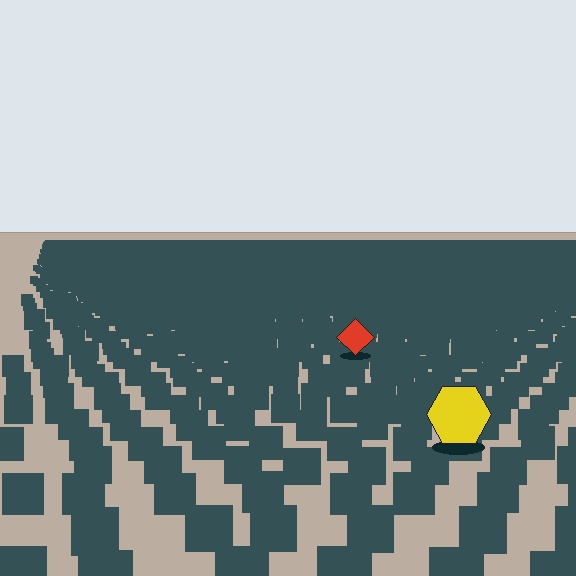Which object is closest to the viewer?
The yellow hexagon is closest. The texture marks near it are larger and more spread out.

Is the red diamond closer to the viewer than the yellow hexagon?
No. The yellow hexagon is closer — you can tell from the texture gradient: the ground texture is coarser near it.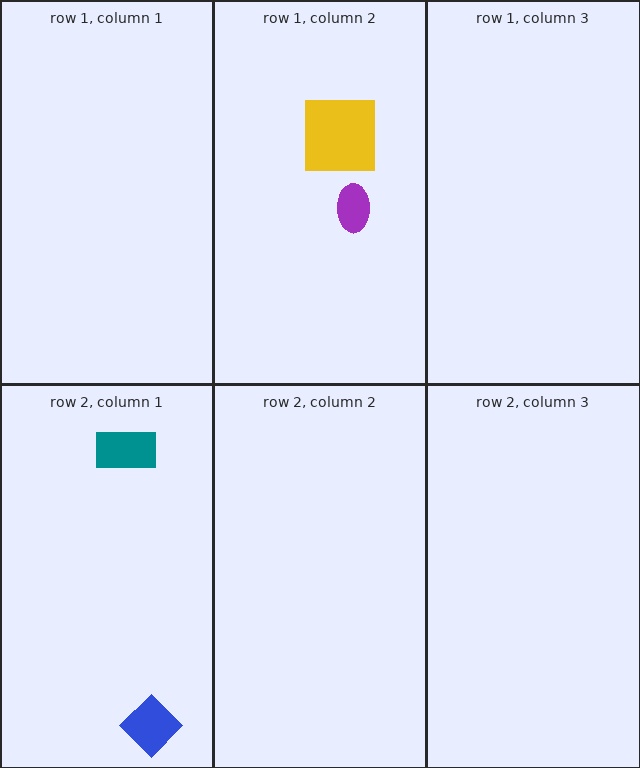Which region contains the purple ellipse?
The row 1, column 2 region.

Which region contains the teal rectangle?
The row 2, column 1 region.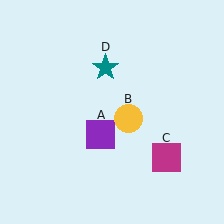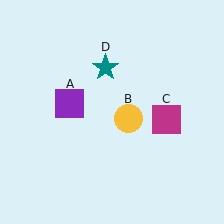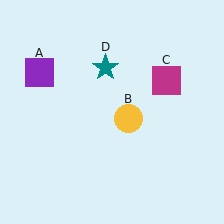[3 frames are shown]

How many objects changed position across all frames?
2 objects changed position: purple square (object A), magenta square (object C).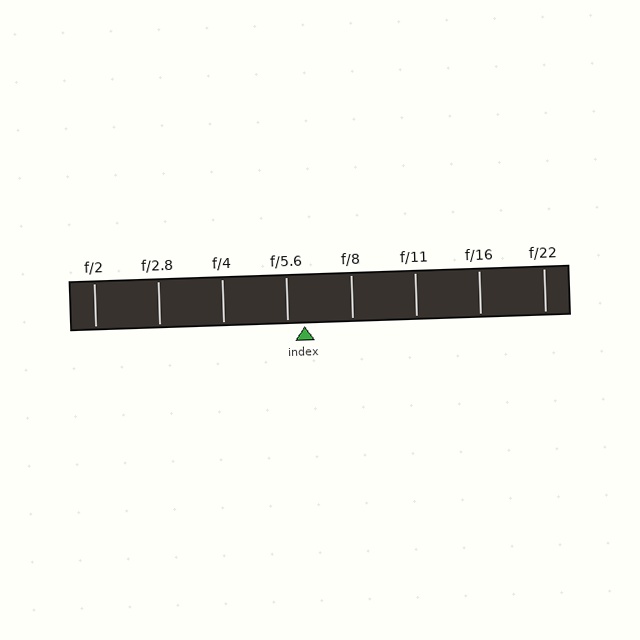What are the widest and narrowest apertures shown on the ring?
The widest aperture shown is f/2 and the narrowest is f/22.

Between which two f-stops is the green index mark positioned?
The index mark is between f/5.6 and f/8.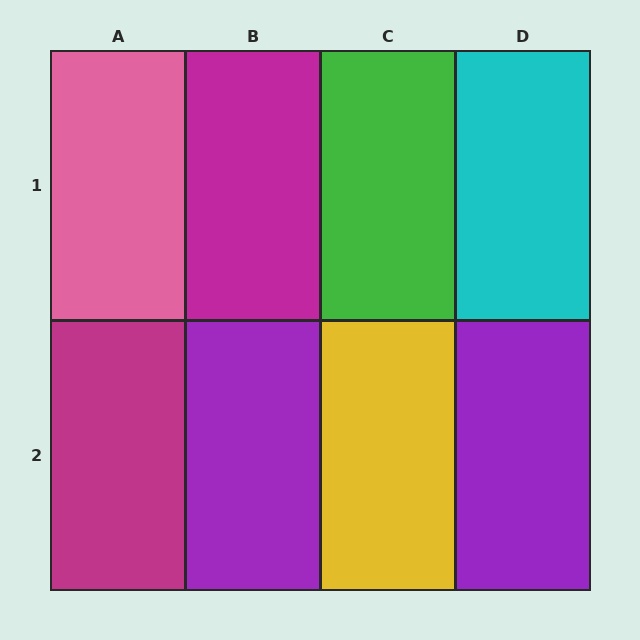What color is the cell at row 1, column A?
Pink.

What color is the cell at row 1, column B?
Magenta.